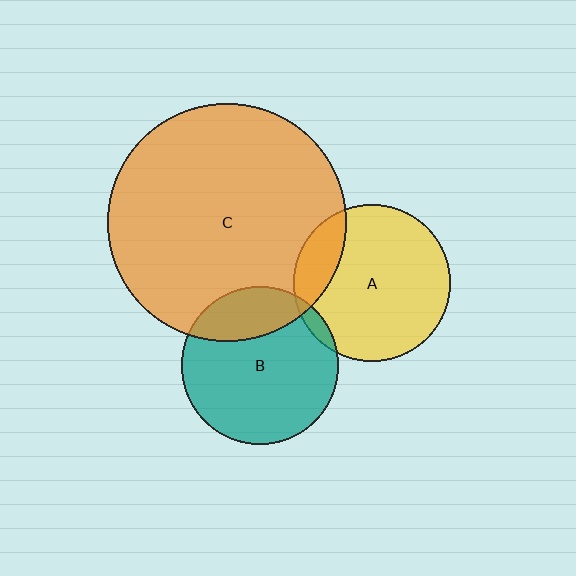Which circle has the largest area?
Circle C (orange).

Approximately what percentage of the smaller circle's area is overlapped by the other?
Approximately 15%.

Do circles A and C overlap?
Yes.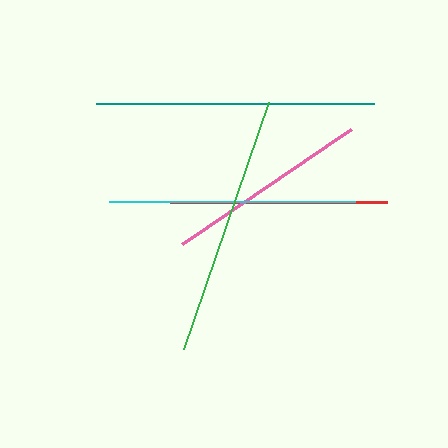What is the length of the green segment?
The green segment is approximately 261 pixels long.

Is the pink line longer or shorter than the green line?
The green line is longer than the pink line.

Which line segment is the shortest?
The pink line is the shortest at approximately 204 pixels.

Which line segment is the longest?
The teal line is the longest at approximately 278 pixels.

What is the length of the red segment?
The red segment is approximately 217 pixels long.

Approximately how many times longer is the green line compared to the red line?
The green line is approximately 1.2 times the length of the red line.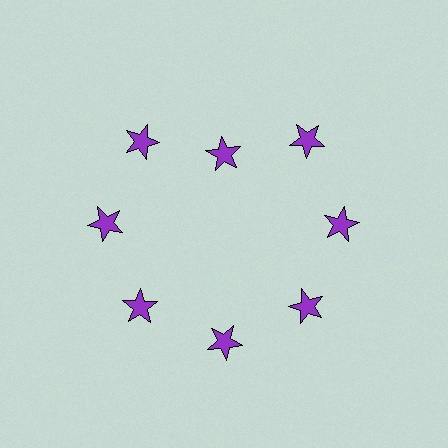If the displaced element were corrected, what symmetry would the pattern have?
It would have 8-fold rotational symmetry — the pattern would map onto itself every 45 degrees.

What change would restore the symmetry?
The symmetry would be restored by moving it outward, back onto the ring so that all 8 stars sit at equal angles and equal distance from the center.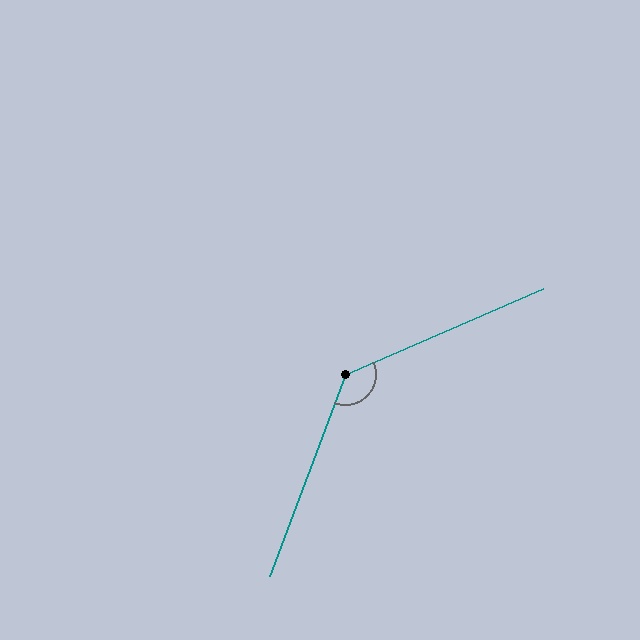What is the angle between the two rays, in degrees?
Approximately 134 degrees.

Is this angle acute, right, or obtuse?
It is obtuse.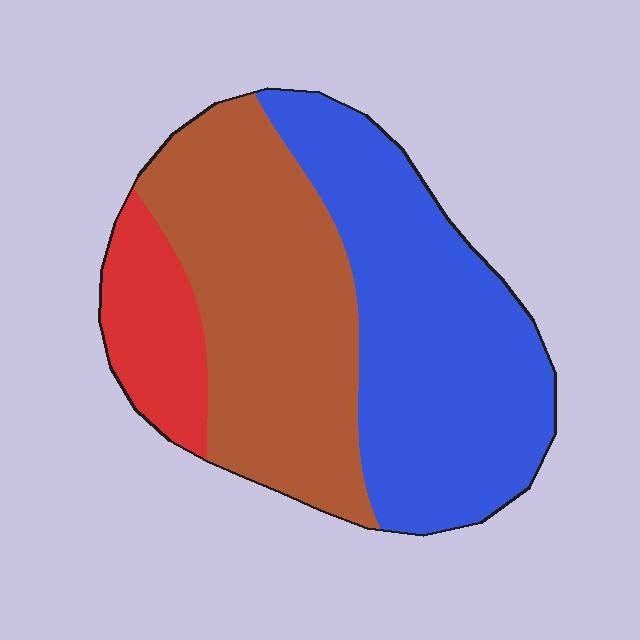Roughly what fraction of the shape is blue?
Blue takes up between a third and a half of the shape.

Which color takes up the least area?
Red, at roughly 15%.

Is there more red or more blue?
Blue.